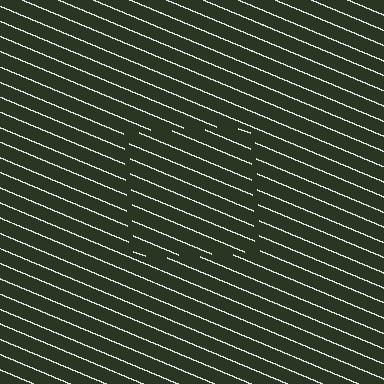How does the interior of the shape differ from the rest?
The interior of the shape contains the same grating, shifted by half a period — the contour is defined by the phase discontinuity where line-ends from the inner and outer gratings abut.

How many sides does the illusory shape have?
4 sides — the line-ends trace a square.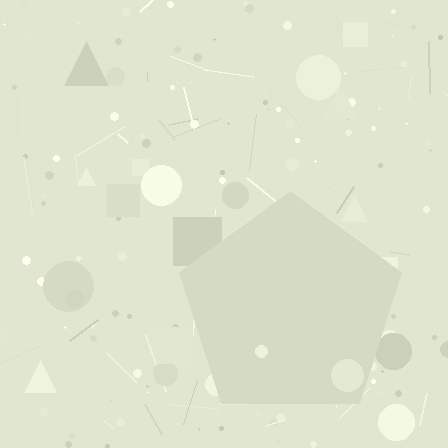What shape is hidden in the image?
A pentagon is hidden in the image.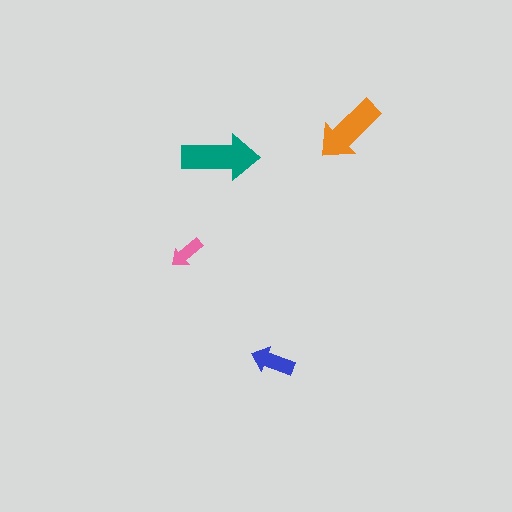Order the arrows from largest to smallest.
the teal one, the orange one, the blue one, the pink one.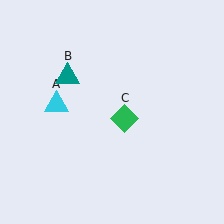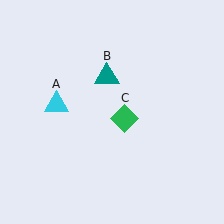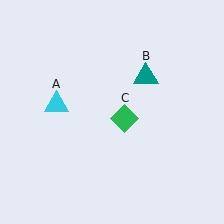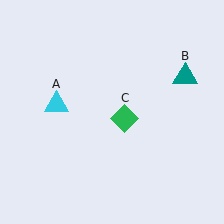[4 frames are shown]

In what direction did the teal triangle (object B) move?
The teal triangle (object B) moved right.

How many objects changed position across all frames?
1 object changed position: teal triangle (object B).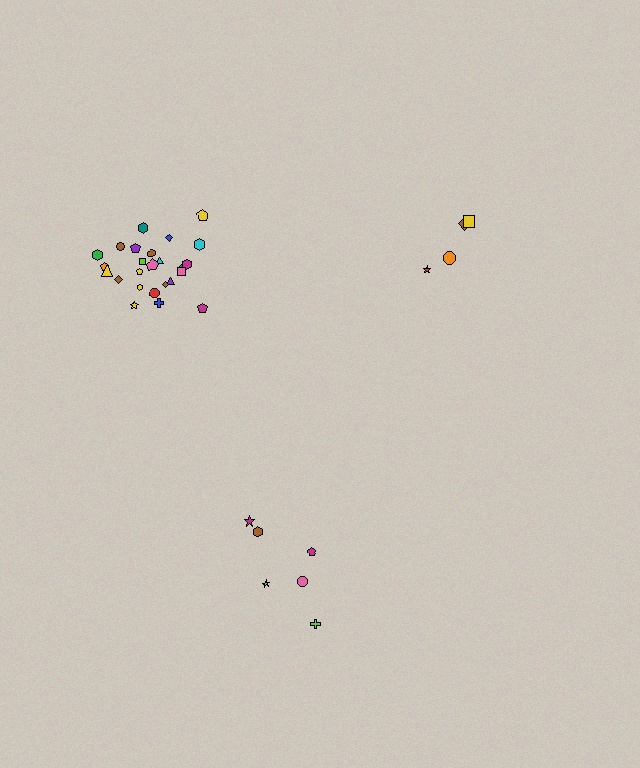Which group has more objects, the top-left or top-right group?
The top-left group.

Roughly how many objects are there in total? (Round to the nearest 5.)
Roughly 35 objects in total.